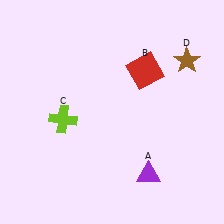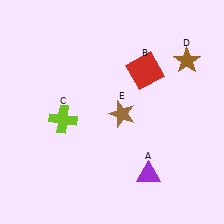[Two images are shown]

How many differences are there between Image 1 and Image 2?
There is 1 difference between the two images.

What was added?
A brown star (E) was added in Image 2.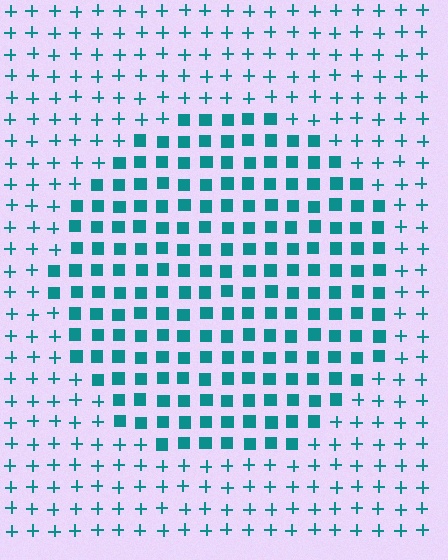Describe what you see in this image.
The image is filled with small teal elements arranged in a uniform grid. A circle-shaped region contains squares, while the surrounding area contains plus signs. The boundary is defined purely by the change in element shape.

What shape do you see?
I see a circle.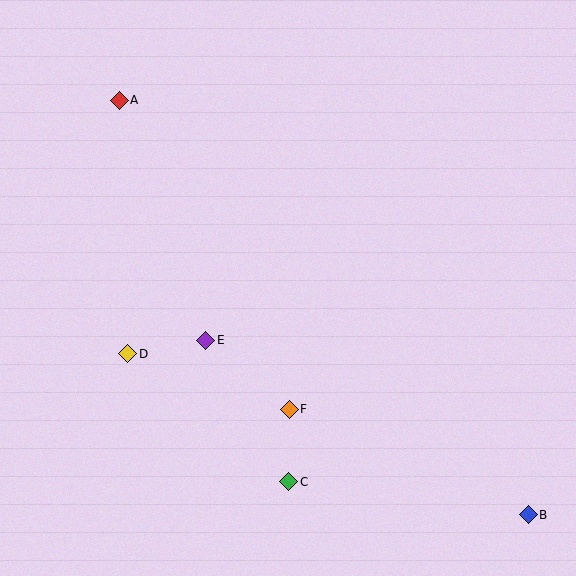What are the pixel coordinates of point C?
Point C is at (289, 482).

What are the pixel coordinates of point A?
Point A is at (119, 100).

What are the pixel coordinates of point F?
Point F is at (289, 409).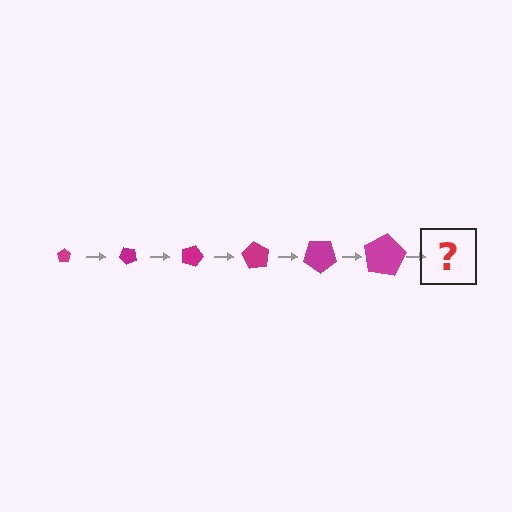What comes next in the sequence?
The next element should be a pentagon, larger than the previous one and rotated 270 degrees from the start.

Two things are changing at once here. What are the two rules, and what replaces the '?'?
The two rules are that the pentagon grows larger each step and it rotates 45 degrees each step. The '?' should be a pentagon, larger than the previous one and rotated 270 degrees from the start.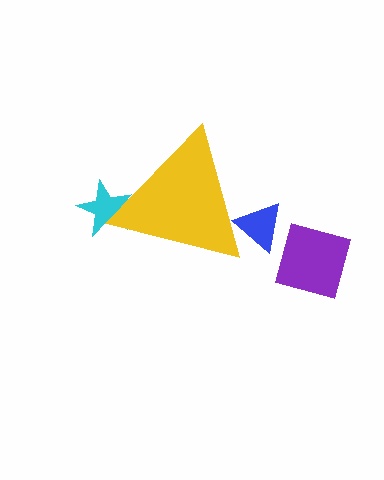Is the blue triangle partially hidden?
Yes, the blue triangle is partially hidden behind the yellow triangle.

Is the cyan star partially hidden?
Yes, the cyan star is partially hidden behind the yellow triangle.